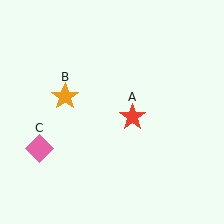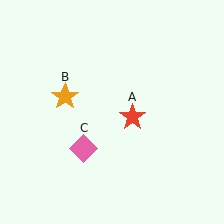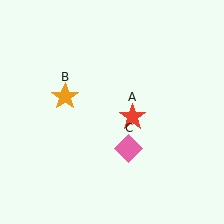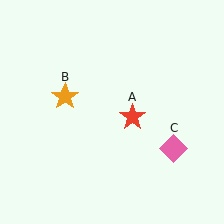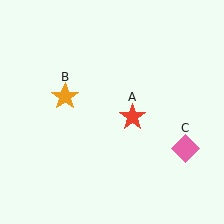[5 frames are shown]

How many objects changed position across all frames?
1 object changed position: pink diamond (object C).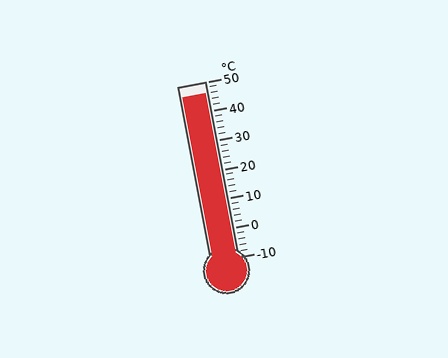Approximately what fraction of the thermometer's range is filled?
The thermometer is filled to approximately 95% of its range.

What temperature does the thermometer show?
The thermometer shows approximately 46°C.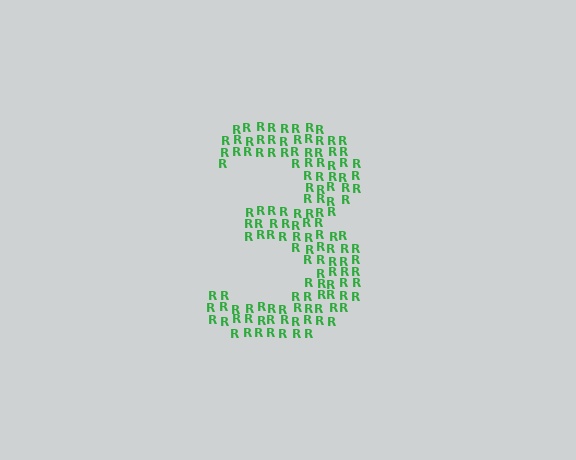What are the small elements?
The small elements are letter R's.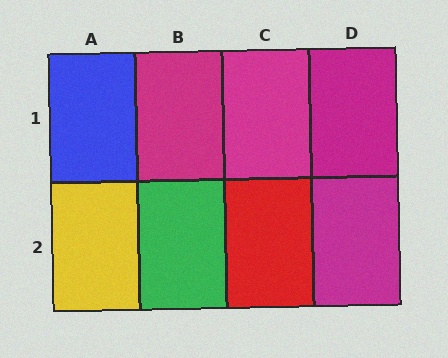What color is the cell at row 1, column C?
Magenta.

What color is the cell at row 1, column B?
Magenta.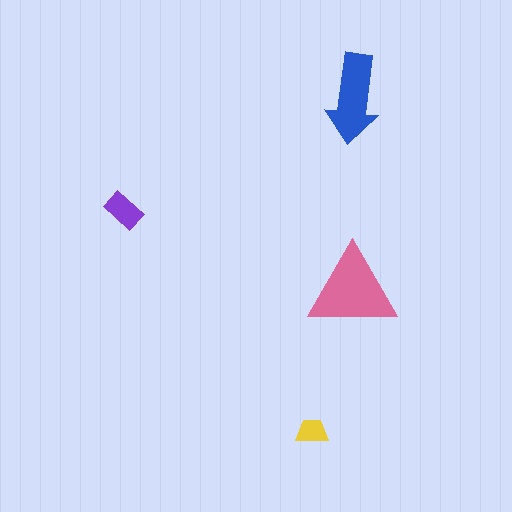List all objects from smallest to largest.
The yellow trapezoid, the purple rectangle, the blue arrow, the pink triangle.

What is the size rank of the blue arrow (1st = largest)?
2nd.